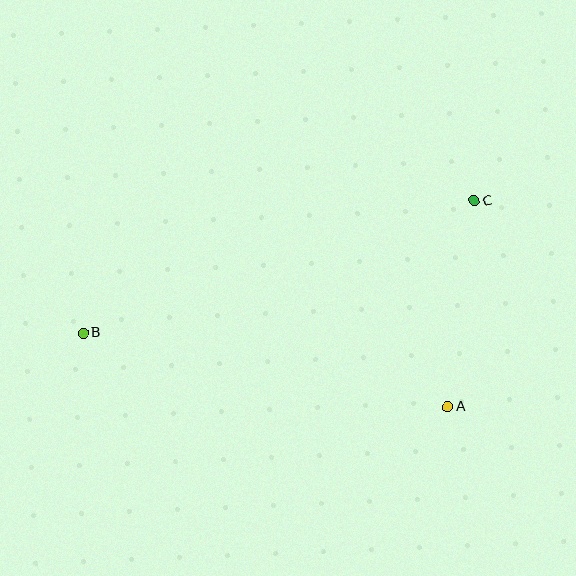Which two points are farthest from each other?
Points B and C are farthest from each other.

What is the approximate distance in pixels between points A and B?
The distance between A and B is approximately 372 pixels.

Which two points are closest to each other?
Points A and C are closest to each other.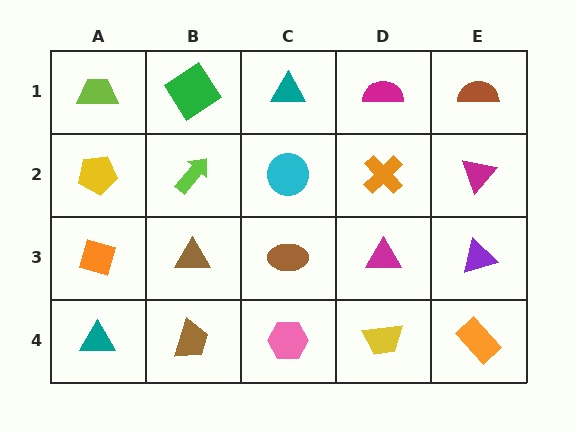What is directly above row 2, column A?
A lime trapezoid.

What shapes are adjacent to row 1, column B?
A lime arrow (row 2, column B), a lime trapezoid (row 1, column A), a teal triangle (row 1, column C).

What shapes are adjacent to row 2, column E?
A brown semicircle (row 1, column E), a purple triangle (row 3, column E), an orange cross (row 2, column D).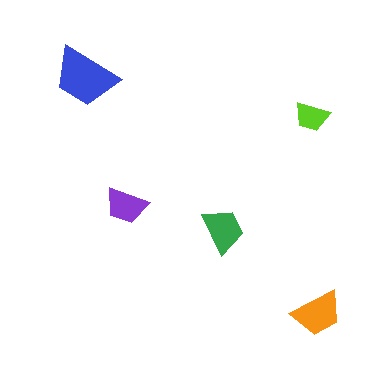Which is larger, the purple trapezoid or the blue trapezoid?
The blue one.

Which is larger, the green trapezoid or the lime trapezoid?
The green one.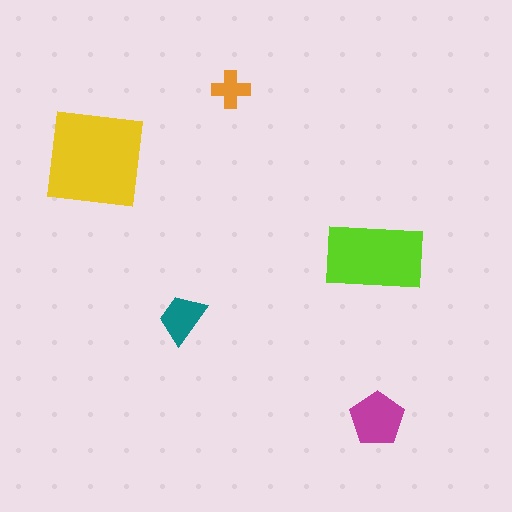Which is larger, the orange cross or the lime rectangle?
The lime rectangle.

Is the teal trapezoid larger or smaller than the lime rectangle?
Smaller.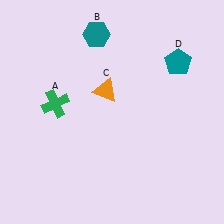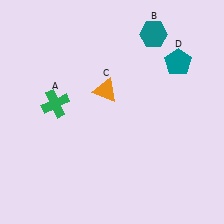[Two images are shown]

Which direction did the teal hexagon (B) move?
The teal hexagon (B) moved right.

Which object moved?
The teal hexagon (B) moved right.